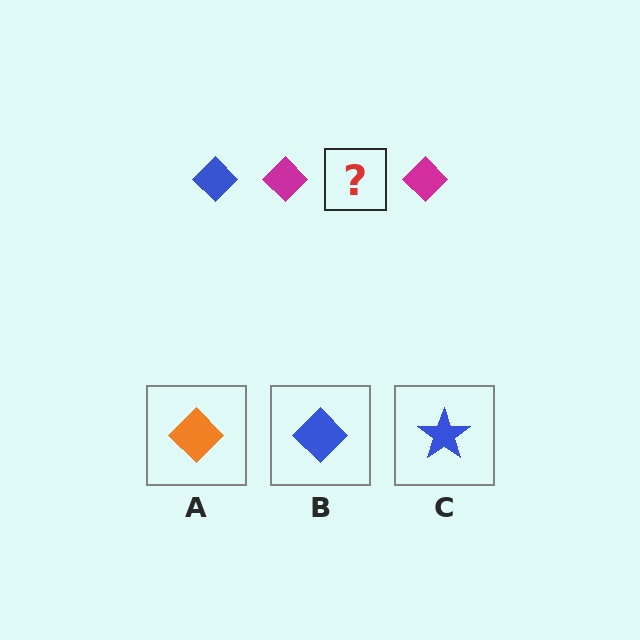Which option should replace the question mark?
Option B.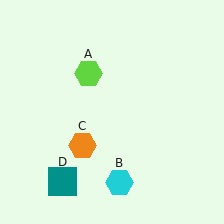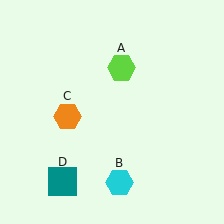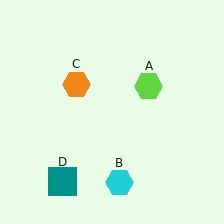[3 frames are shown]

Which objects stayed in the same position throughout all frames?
Cyan hexagon (object B) and teal square (object D) remained stationary.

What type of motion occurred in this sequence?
The lime hexagon (object A), orange hexagon (object C) rotated clockwise around the center of the scene.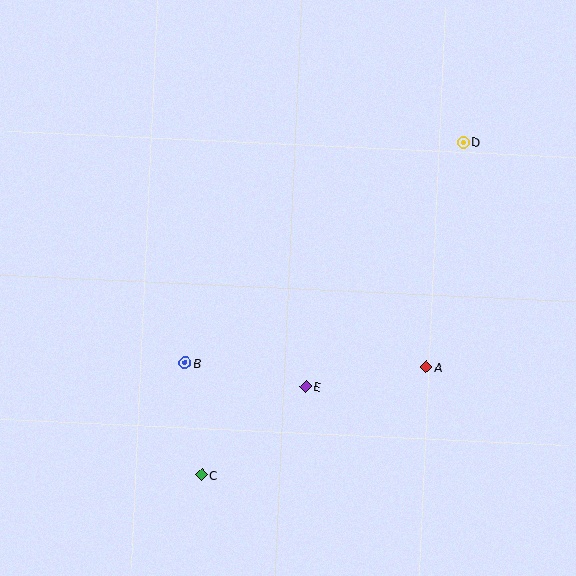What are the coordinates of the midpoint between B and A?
The midpoint between B and A is at (306, 365).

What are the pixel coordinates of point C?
Point C is at (201, 475).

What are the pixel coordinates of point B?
Point B is at (185, 363).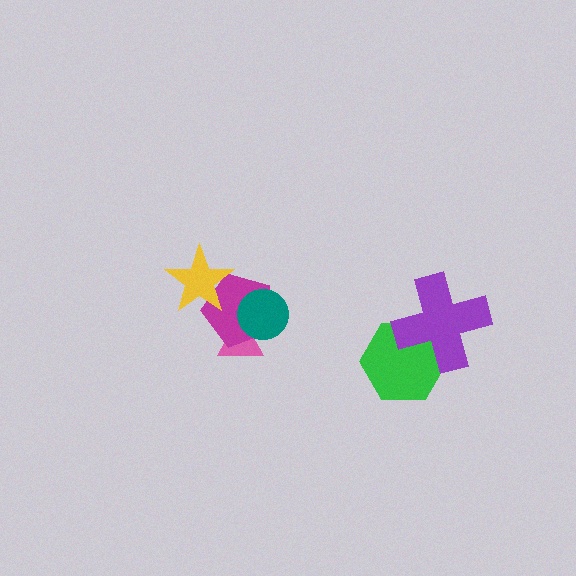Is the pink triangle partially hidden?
Yes, it is partially covered by another shape.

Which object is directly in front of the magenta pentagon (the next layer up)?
The teal circle is directly in front of the magenta pentagon.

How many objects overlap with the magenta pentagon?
3 objects overlap with the magenta pentagon.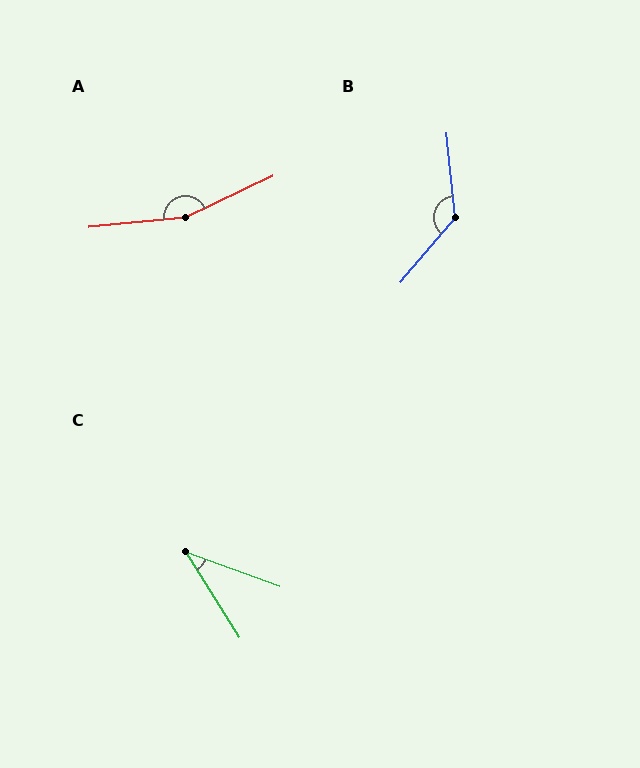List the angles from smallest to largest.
C (38°), B (134°), A (160°).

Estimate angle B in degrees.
Approximately 134 degrees.